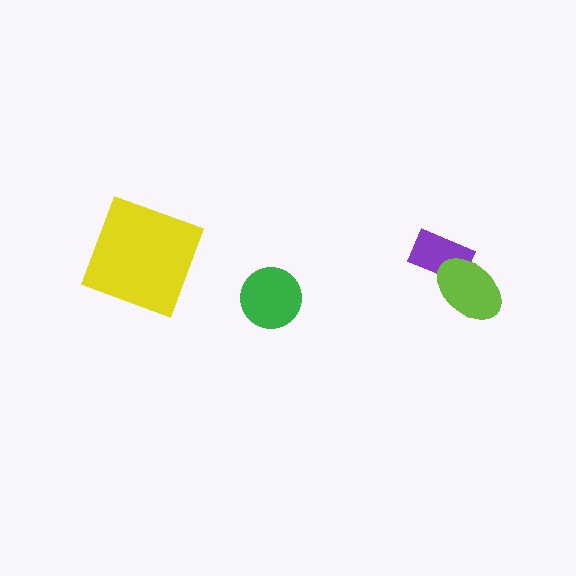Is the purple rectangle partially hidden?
Yes, it is partially covered by another shape.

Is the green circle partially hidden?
No, no other shape covers it.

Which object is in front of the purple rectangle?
The lime ellipse is in front of the purple rectangle.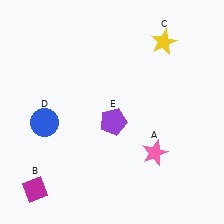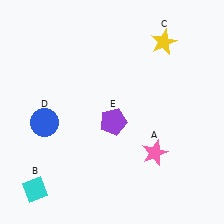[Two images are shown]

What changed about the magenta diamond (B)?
In Image 1, B is magenta. In Image 2, it changed to cyan.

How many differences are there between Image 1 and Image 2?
There is 1 difference between the two images.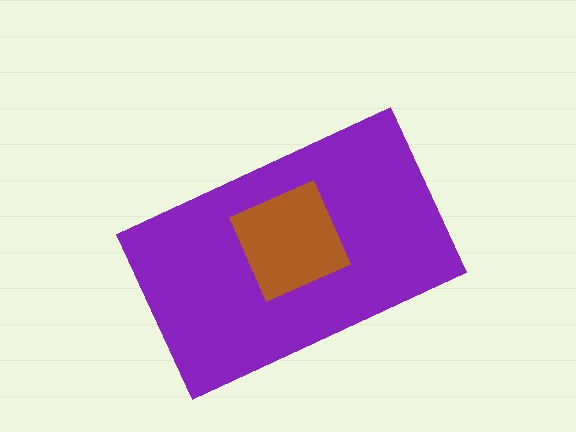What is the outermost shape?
The purple rectangle.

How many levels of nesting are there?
2.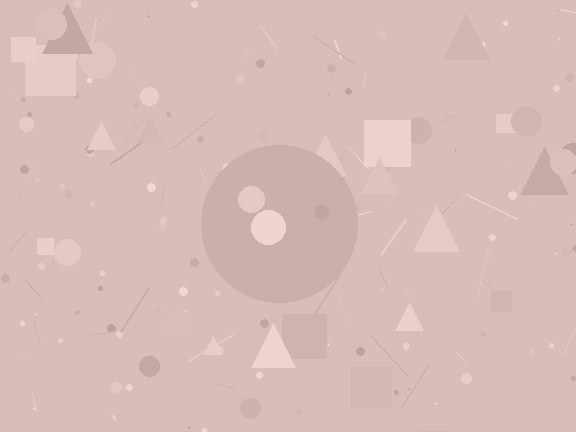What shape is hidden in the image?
A circle is hidden in the image.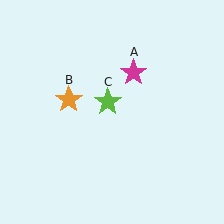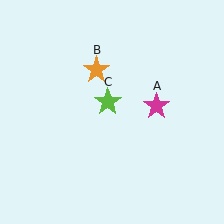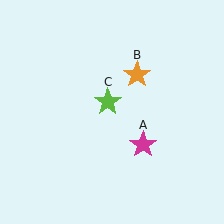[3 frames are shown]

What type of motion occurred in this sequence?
The magenta star (object A), orange star (object B) rotated clockwise around the center of the scene.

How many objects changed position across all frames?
2 objects changed position: magenta star (object A), orange star (object B).